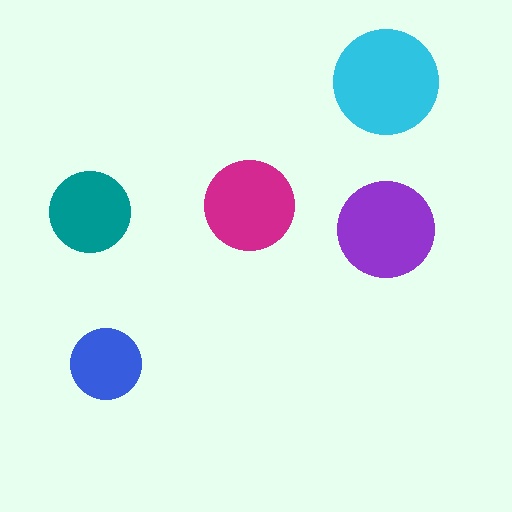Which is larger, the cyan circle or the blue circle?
The cyan one.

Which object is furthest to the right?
The purple circle is rightmost.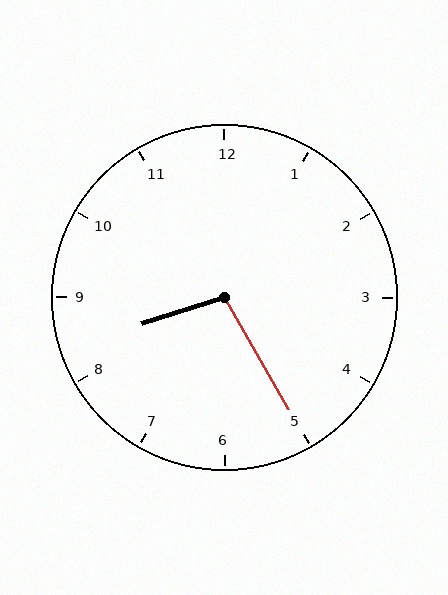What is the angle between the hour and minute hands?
Approximately 102 degrees.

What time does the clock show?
8:25.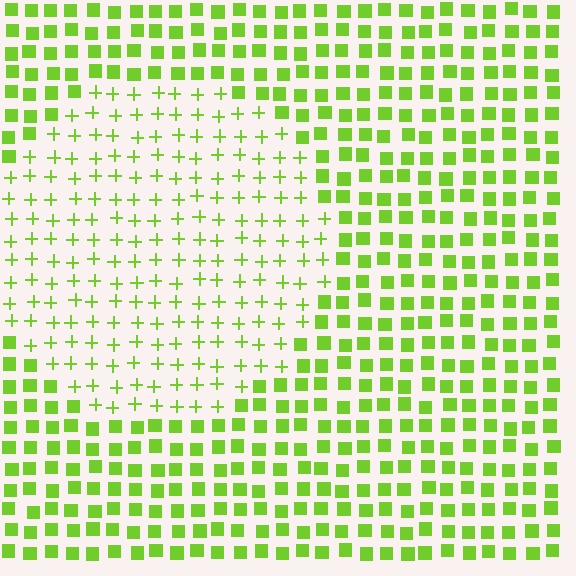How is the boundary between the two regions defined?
The boundary is defined by a change in element shape: plus signs inside vs. squares outside. All elements share the same color and spacing.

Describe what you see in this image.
The image is filled with small lime elements arranged in a uniform grid. A circle-shaped region contains plus signs, while the surrounding area contains squares. The boundary is defined purely by the change in element shape.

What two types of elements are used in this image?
The image uses plus signs inside the circle region and squares outside it.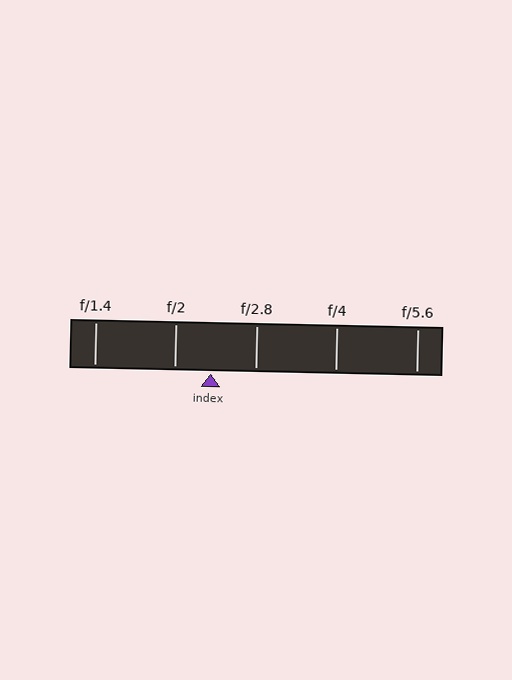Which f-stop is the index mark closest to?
The index mark is closest to f/2.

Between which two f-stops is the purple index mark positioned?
The index mark is between f/2 and f/2.8.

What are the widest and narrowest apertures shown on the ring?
The widest aperture shown is f/1.4 and the narrowest is f/5.6.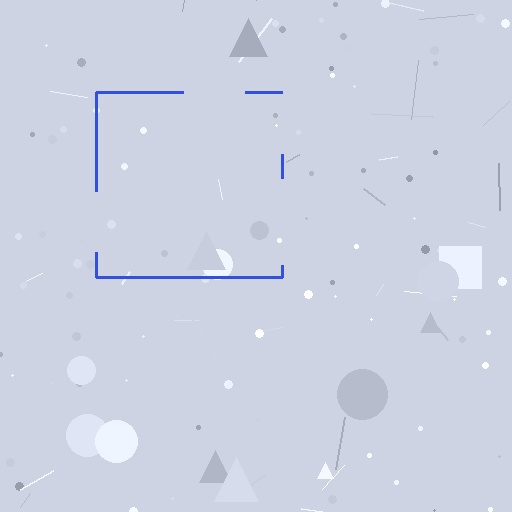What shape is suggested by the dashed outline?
The dashed outline suggests a square.